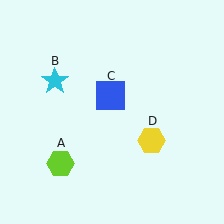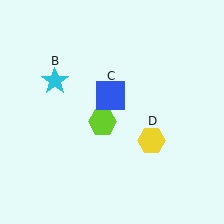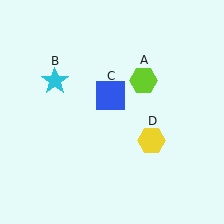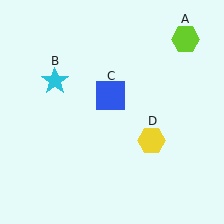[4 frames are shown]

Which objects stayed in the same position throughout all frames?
Cyan star (object B) and blue square (object C) and yellow hexagon (object D) remained stationary.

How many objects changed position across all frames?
1 object changed position: lime hexagon (object A).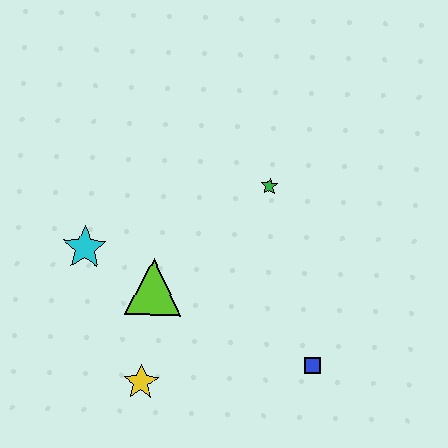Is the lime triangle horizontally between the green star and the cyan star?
Yes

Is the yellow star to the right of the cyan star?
Yes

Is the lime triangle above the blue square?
Yes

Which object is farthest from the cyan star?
The blue square is farthest from the cyan star.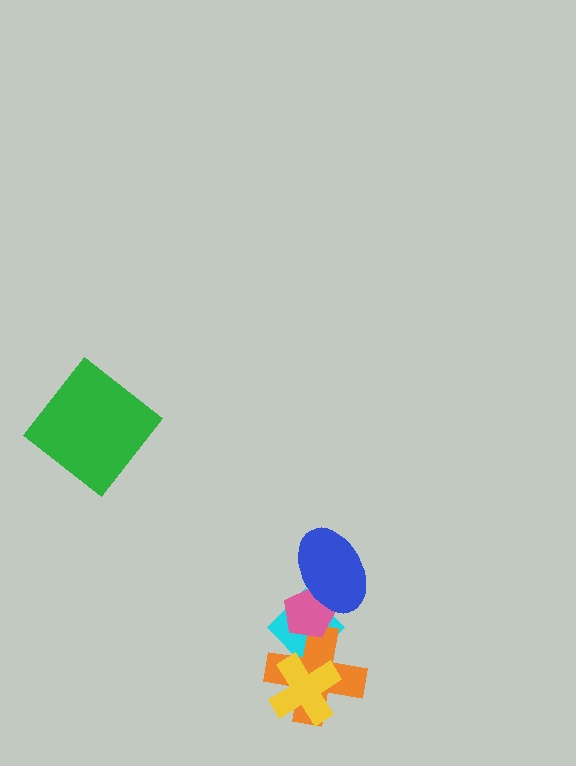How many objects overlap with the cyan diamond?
4 objects overlap with the cyan diamond.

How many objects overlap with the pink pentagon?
3 objects overlap with the pink pentagon.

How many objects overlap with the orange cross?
3 objects overlap with the orange cross.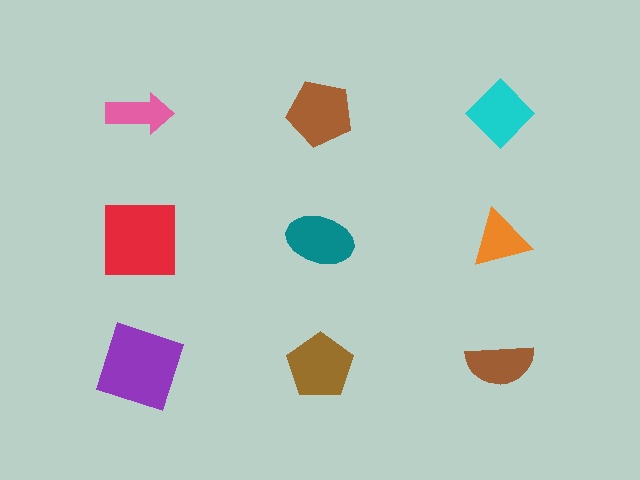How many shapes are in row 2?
3 shapes.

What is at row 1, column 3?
A cyan diamond.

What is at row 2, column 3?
An orange triangle.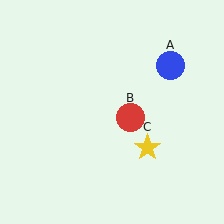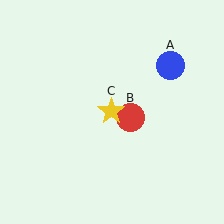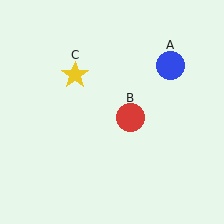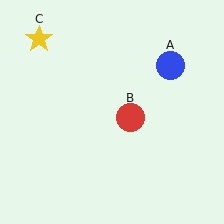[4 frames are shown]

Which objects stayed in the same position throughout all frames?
Blue circle (object A) and red circle (object B) remained stationary.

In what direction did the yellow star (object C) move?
The yellow star (object C) moved up and to the left.